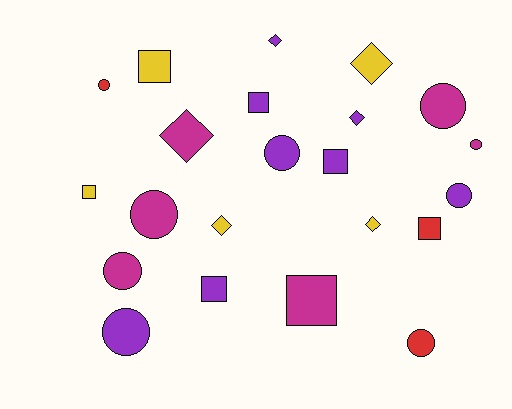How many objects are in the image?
There are 22 objects.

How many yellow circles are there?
There are no yellow circles.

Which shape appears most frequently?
Circle, with 9 objects.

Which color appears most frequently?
Purple, with 8 objects.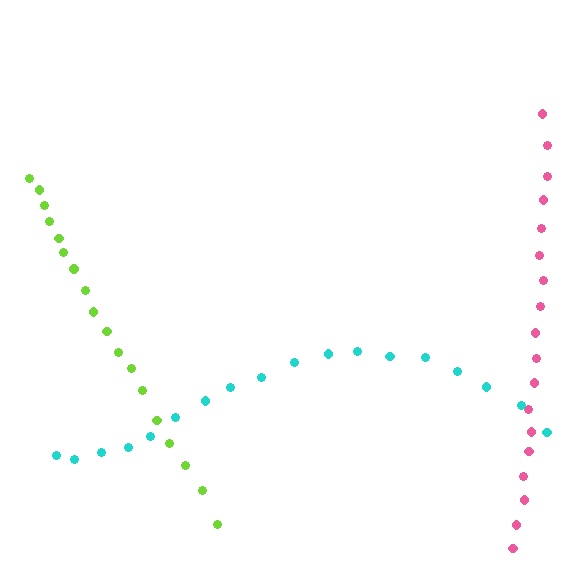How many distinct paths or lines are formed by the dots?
There are 3 distinct paths.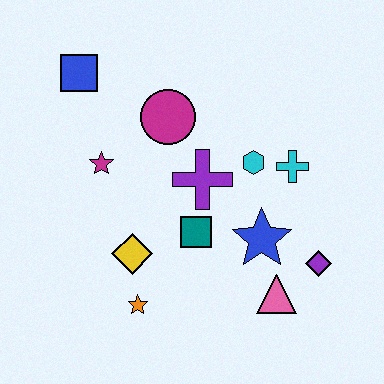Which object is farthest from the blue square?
The purple diamond is farthest from the blue square.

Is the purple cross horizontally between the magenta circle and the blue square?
No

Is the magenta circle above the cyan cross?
Yes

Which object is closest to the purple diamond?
The pink triangle is closest to the purple diamond.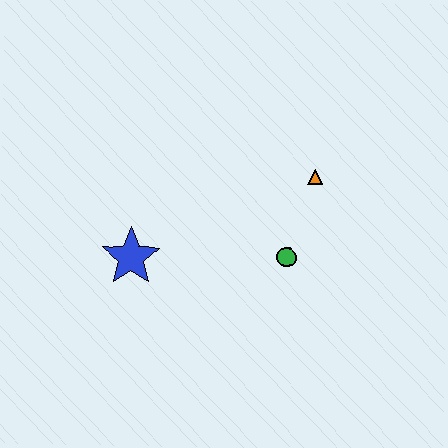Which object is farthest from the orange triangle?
The blue star is farthest from the orange triangle.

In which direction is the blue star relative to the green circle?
The blue star is to the left of the green circle.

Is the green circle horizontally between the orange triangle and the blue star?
Yes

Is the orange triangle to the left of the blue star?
No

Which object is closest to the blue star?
The green circle is closest to the blue star.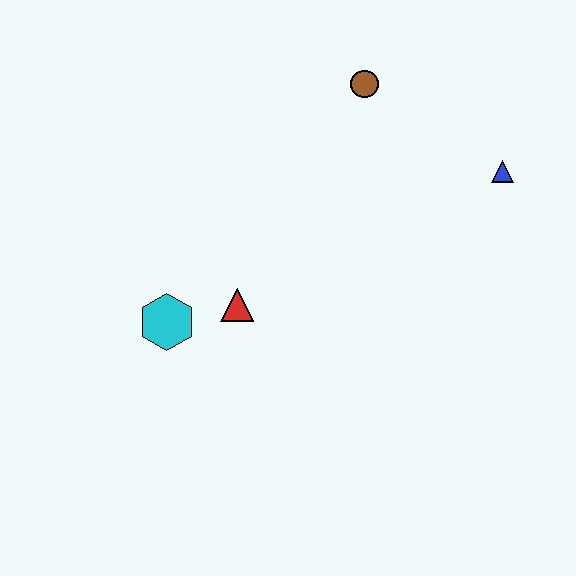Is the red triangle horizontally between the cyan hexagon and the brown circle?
Yes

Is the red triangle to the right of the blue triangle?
No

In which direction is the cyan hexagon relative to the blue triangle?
The cyan hexagon is to the left of the blue triangle.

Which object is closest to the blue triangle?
The brown circle is closest to the blue triangle.